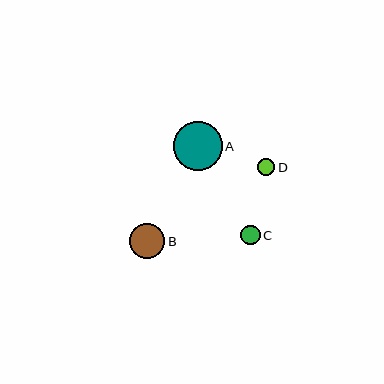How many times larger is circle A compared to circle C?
Circle A is approximately 2.5 times the size of circle C.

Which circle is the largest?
Circle A is the largest with a size of approximately 49 pixels.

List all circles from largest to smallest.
From largest to smallest: A, B, C, D.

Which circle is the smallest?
Circle D is the smallest with a size of approximately 17 pixels.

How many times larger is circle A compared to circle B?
Circle A is approximately 1.4 times the size of circle B.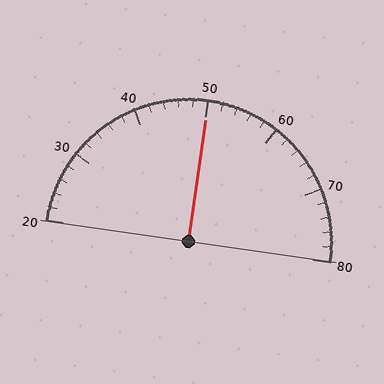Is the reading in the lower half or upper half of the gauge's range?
The reading is in the upper half of the range (20 to 80).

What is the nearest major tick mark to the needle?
The nearest major tick mark is 50.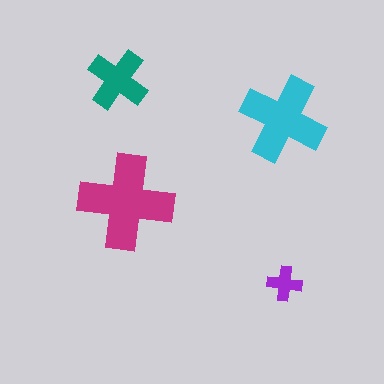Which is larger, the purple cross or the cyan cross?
The cyan one.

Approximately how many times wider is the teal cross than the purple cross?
About 1.5 times wider.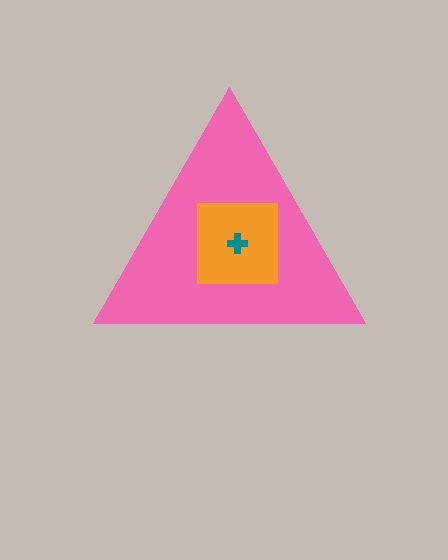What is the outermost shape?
The pink triangle.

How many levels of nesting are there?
3.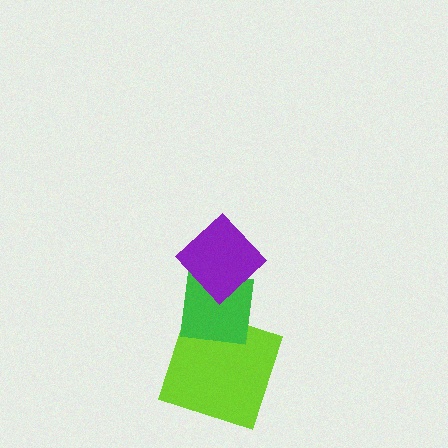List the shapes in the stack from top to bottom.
From top to bottom: the purple diamond, the green square, the lime square.